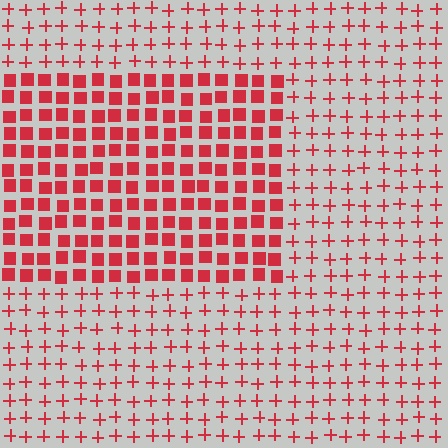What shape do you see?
I see a rectangle.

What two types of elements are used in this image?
The image uses squares inside the rectangle region and plus signs outside it.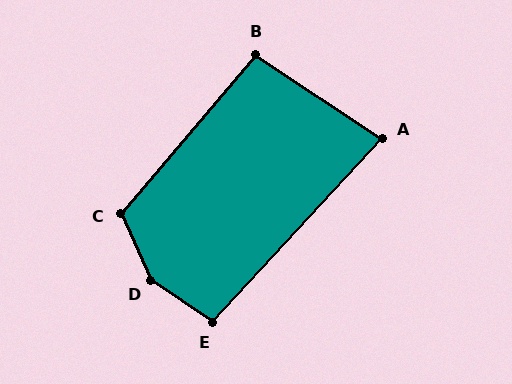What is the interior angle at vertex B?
Approximately 97 degrees (obtuse).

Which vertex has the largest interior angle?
D, at approximately 149 degrees.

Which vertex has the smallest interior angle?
A, at approximately 81 degrees.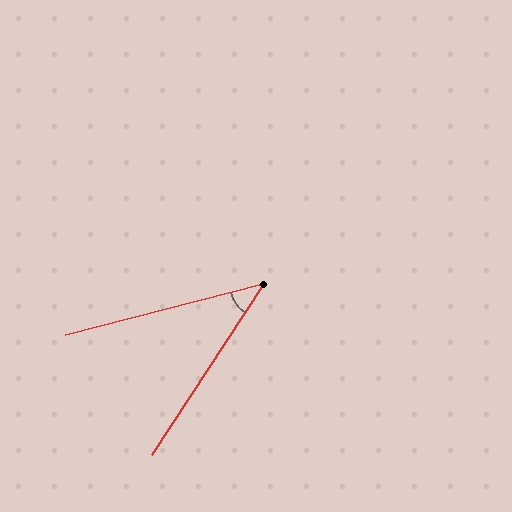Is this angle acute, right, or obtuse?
It is acute.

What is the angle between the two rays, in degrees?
Approximately 42 degrees.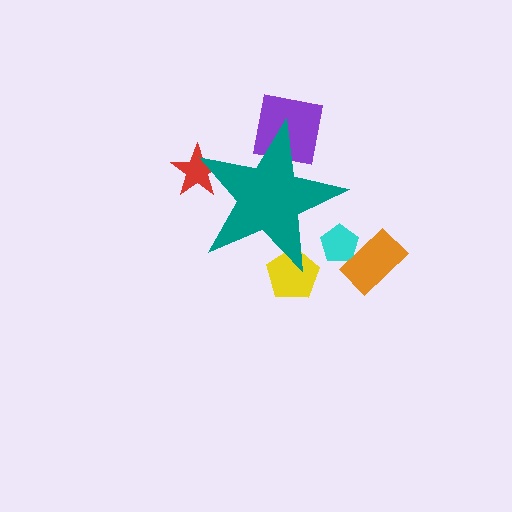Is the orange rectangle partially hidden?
No, the orange rectangle is fully visible.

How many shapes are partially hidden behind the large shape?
4 shapes are partially hidden.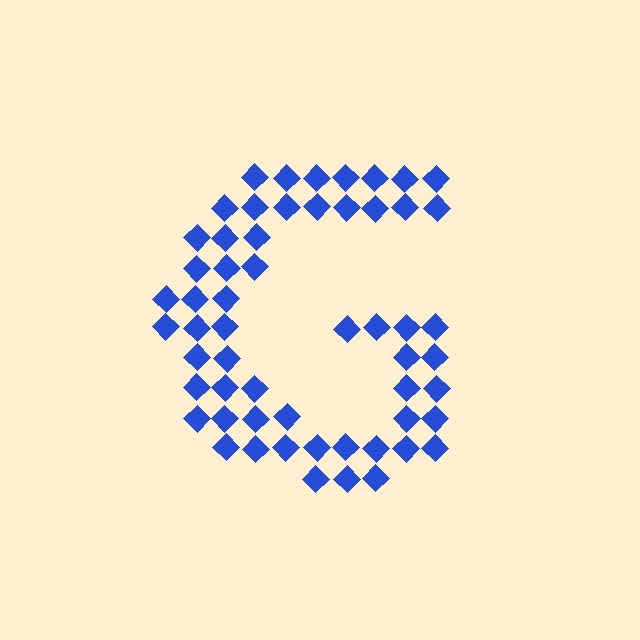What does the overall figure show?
The overall figure shows the letter G.